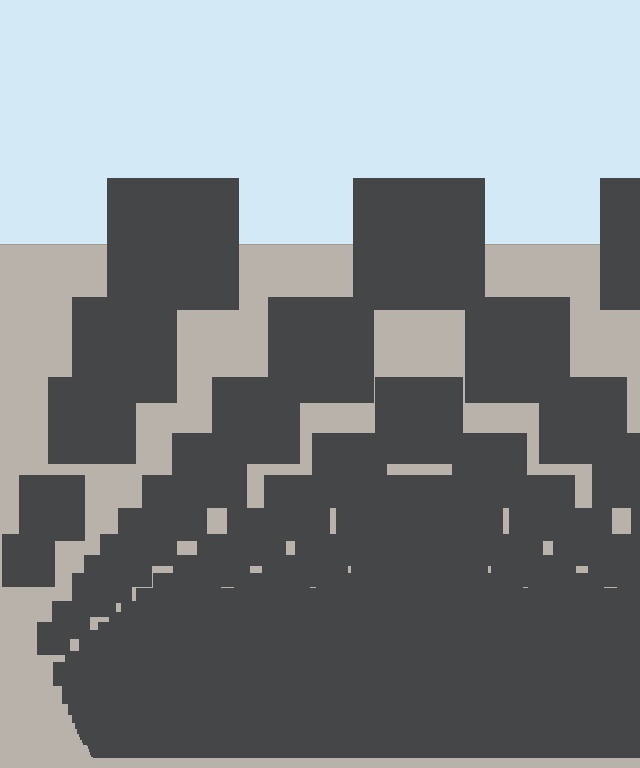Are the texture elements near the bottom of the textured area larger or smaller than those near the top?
Smaller. The gradient is inverted — elements near the bottom are smaller and denser.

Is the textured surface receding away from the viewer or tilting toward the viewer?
The surface appears to tilt toward the viewer. Texture elements get larger and sparser toward the top.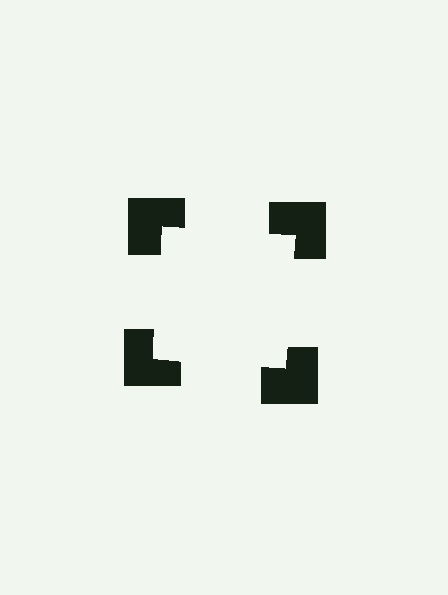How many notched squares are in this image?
There are 4 — one at each vertex of the illusory square.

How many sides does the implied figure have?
4 sides.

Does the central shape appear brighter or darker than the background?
It typically appears slightly brighter than the background, even though no actual brightness change is drawn.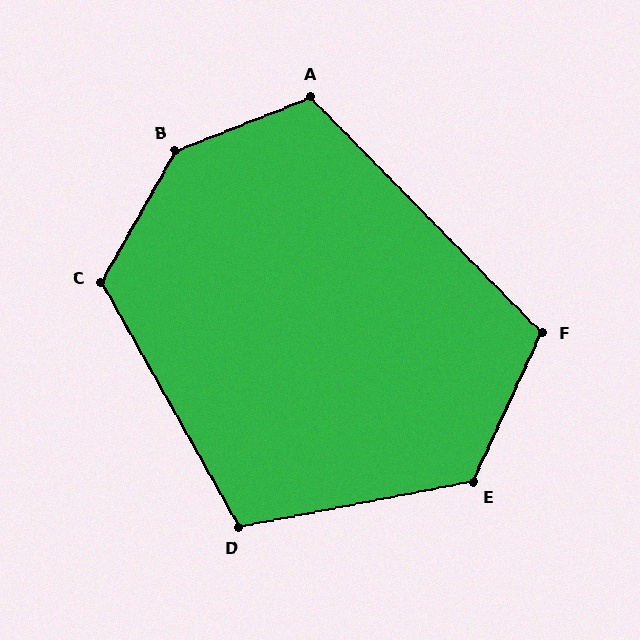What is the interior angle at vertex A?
Approximately 113 degrees (obtuse).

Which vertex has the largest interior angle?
B, at approximately 141 degrees.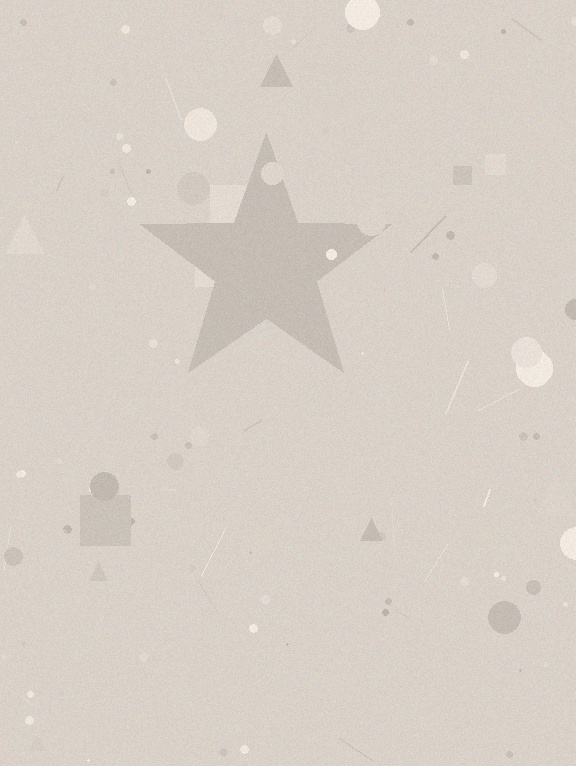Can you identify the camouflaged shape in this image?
The camouflaged shape is a star.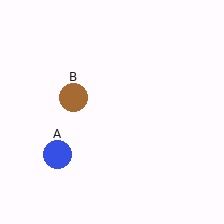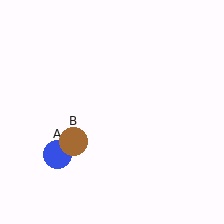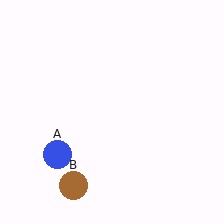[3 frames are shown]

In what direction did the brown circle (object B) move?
The brown circle (object B) moved down.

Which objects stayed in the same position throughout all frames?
Blue circle (object A) remained stationary.